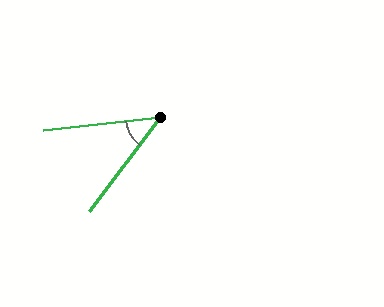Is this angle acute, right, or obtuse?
It is acute.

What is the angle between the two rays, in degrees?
Approximately 47 degrees.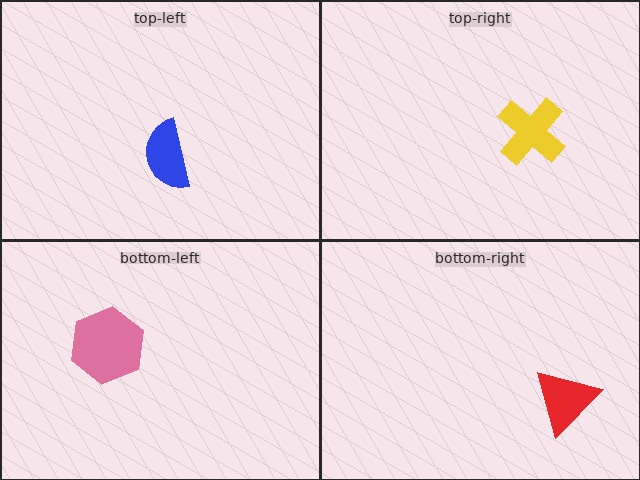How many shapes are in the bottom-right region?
1.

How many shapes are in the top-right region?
1.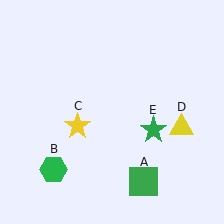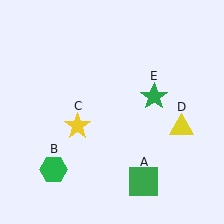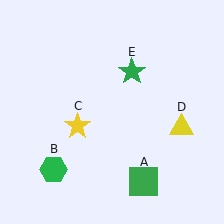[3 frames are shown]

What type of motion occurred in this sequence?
The green star (object E) rotated counterclockwise around the center of the scene.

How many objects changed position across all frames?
1 object changed position: green star (object E).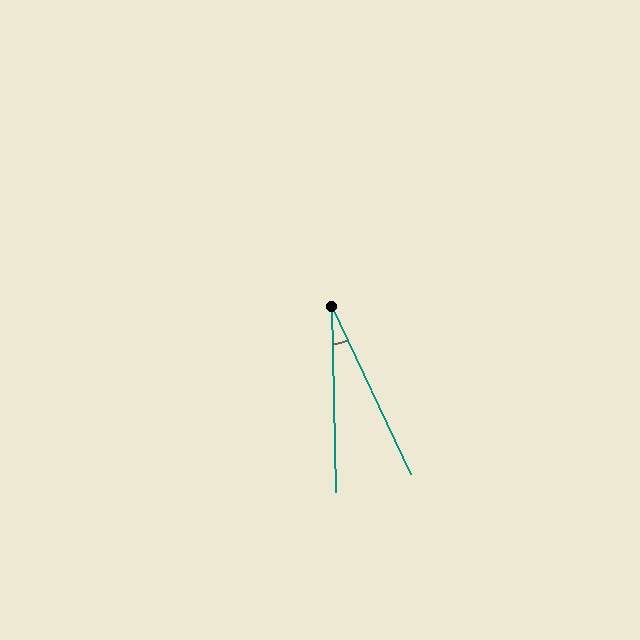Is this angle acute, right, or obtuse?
It is acute.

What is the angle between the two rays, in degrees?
Approximately 24 degrees.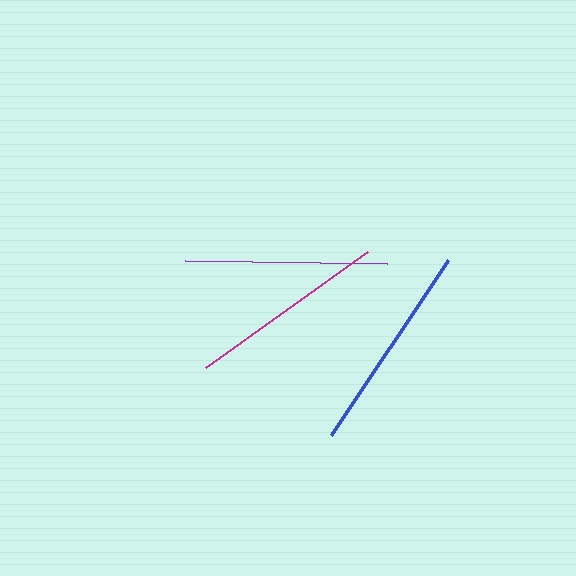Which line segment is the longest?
The blue line is the longest at approximately 211 pixels.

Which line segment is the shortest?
The magenta line is the shortest at approximately 199 pixels.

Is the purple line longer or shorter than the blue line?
The blue line is longer than the purple line.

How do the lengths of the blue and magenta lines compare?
The blue and magenta lines are approximately the same length.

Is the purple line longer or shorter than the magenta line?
The purple line is longer than the magenta line.